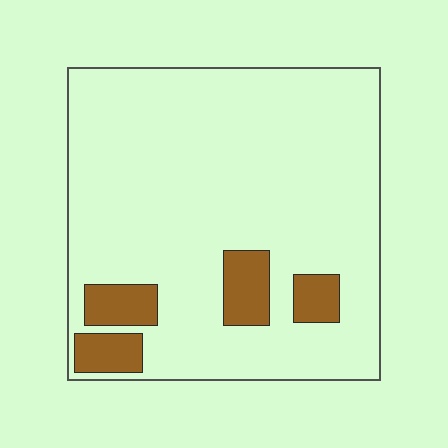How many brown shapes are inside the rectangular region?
4.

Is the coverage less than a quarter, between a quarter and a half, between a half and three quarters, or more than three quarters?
Less than a quarter.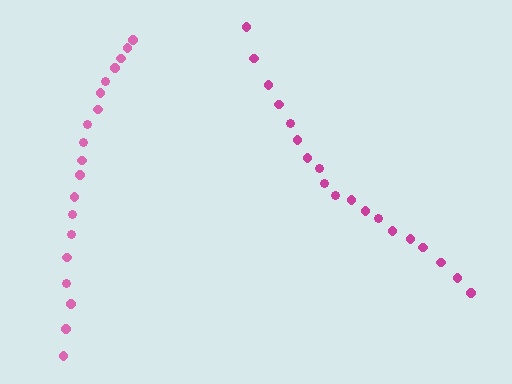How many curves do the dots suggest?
There are 2 distinct paths.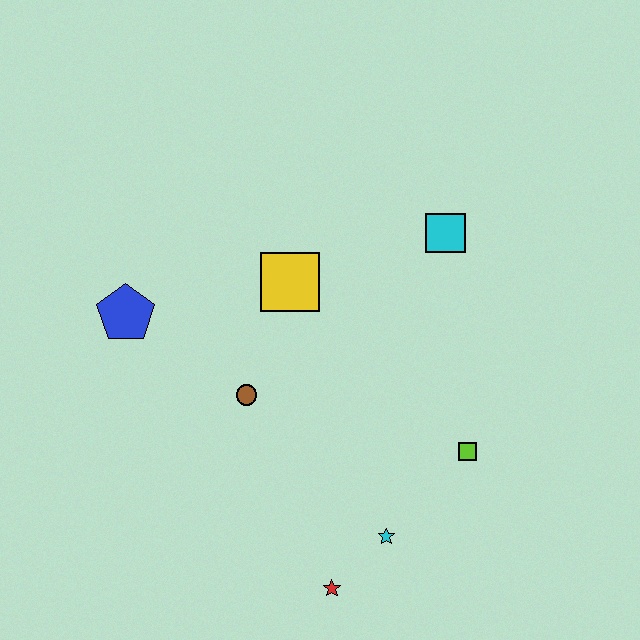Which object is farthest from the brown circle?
The cyan square is farthest from the brown circle.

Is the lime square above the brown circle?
No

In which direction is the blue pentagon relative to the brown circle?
The blue pentagon is to the left of the brown circle.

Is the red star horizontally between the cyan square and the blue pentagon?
Yes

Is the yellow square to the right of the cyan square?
No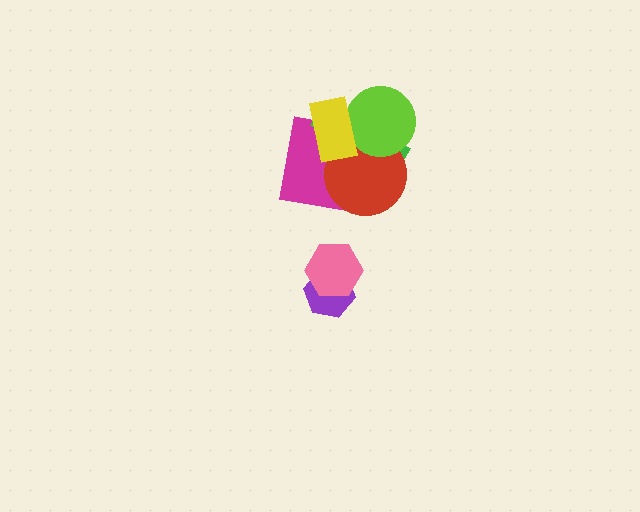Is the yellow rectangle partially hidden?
No, no other shape covers it.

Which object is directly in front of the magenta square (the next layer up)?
The green cross is directly in front of the magenta square.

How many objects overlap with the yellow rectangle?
4 objects overlap with the yellow rectangle.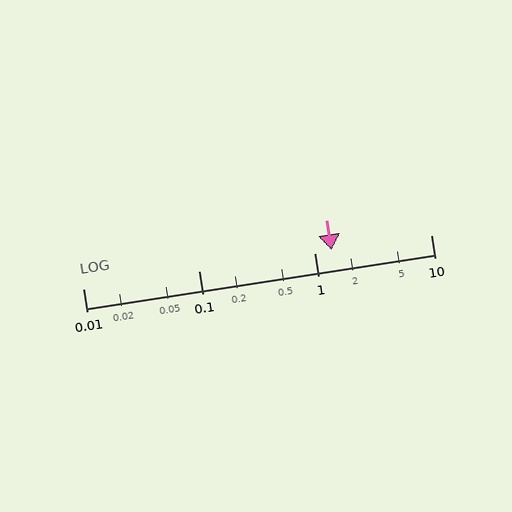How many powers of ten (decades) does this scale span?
The scale spans 3 decades, from 0.01 to 10.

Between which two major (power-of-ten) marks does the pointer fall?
The pointer is between 1 and 10.